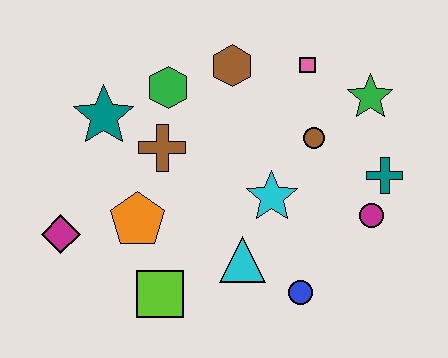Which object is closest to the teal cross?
The magenta circle is closest to the teal cross.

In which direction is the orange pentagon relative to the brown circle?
The orange pentagon is to the left of the brown circle.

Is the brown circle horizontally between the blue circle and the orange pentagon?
No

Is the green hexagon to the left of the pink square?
Yes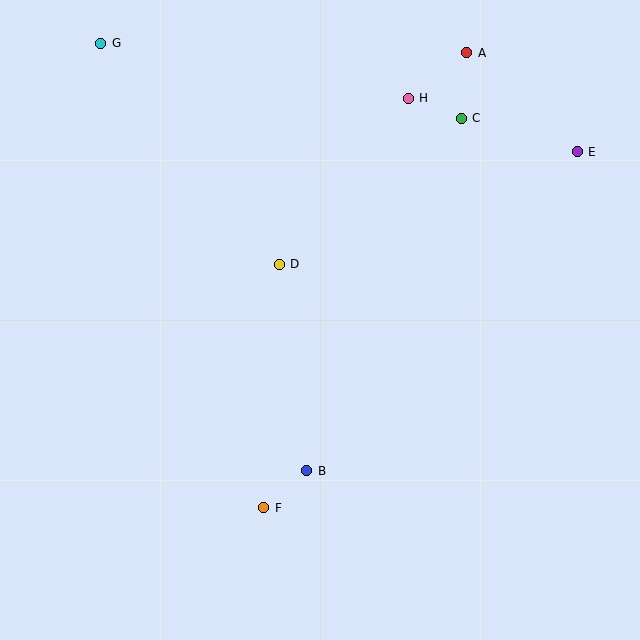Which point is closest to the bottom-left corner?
Point F is closest to the bottom-left corner.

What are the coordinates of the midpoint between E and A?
The midpoint between E and A is at (522, 102).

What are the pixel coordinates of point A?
Point A is at (467, 53).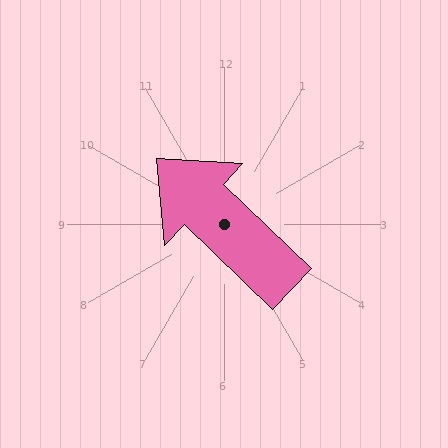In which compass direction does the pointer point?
Northwest.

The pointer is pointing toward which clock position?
Roughly 10 o'clock.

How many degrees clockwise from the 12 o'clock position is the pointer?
Approximately 314 degrees.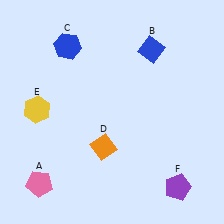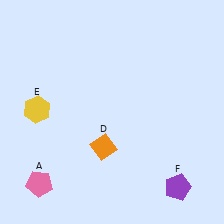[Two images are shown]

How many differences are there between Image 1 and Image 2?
There are 2 differences between the two images.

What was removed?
The blue hexagon (C), the blue diamond (B) were removed in Image 2.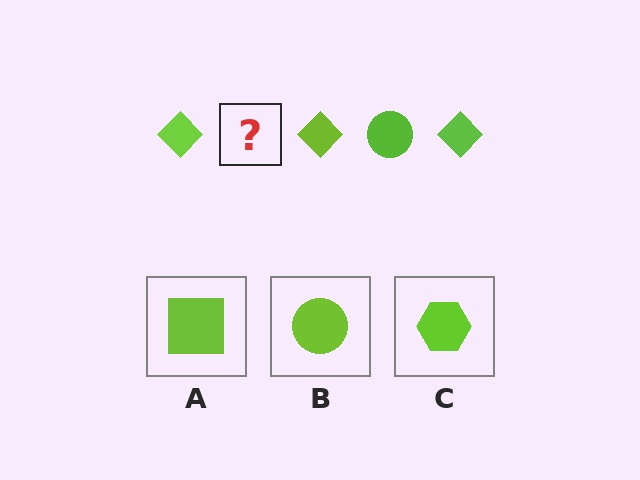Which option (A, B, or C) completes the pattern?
B.